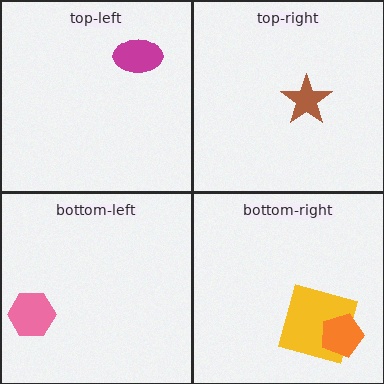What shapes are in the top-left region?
The magenta ellipse.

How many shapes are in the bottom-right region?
2.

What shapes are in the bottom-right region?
The yellow square, the orange pentagon.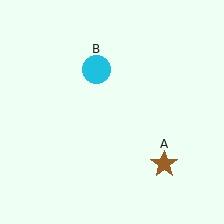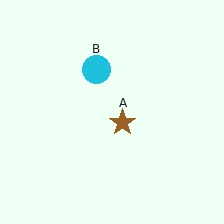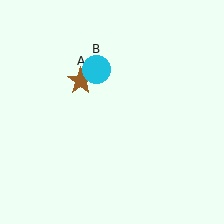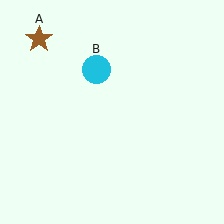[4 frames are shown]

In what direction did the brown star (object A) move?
The brown star (object A) moved up and to the left.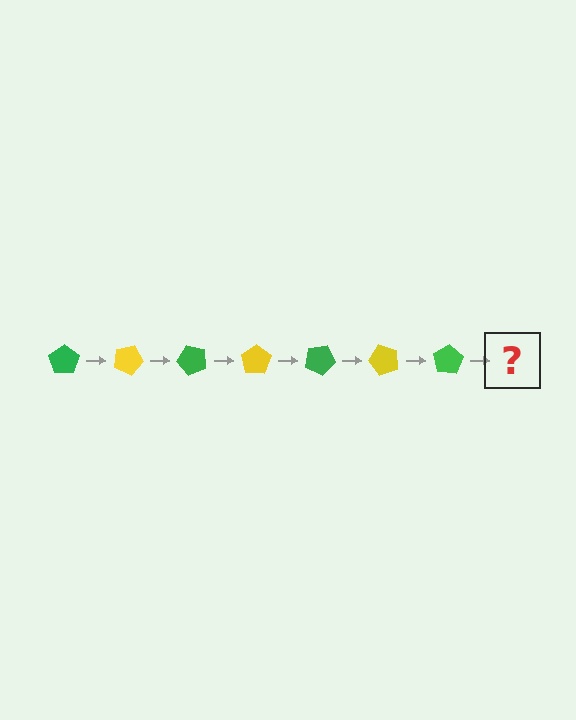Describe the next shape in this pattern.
It should be a yellow pentagon, rotated 175 degrees from the start.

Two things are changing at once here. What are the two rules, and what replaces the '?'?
The two rules are that it rotates 25 degrees each step and the color cycles through green and yellow. The '?' should be a yellow pentagon, rotated 175 degrees from the start.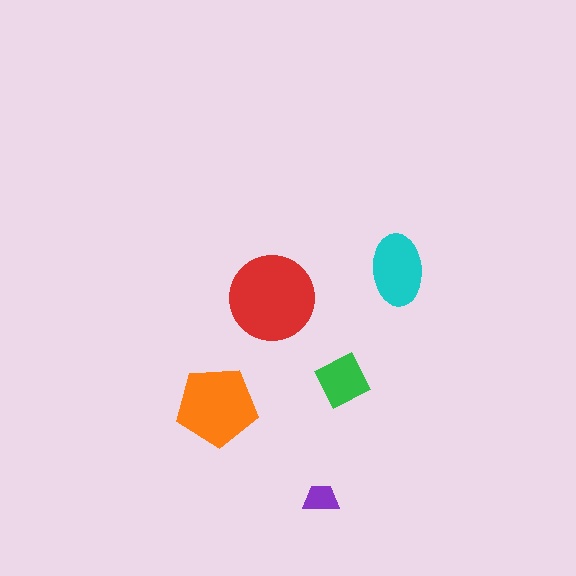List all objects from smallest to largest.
The purple trapezoid, the green diamond, the cyan ellipse, the orange pentagon, the red circle.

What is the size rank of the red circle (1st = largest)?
1st.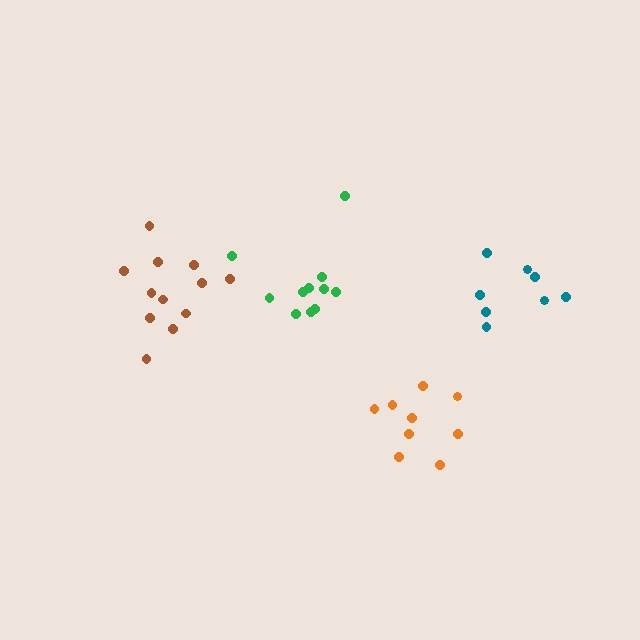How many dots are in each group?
Group 1: 11 dots, Group 2: 8 dots, Group 3: 12 dots, Group 4: 9 dots (40 total).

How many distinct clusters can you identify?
There are 4 distinct clusters.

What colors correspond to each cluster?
The clusters are colored: green, teal, brown, orange.